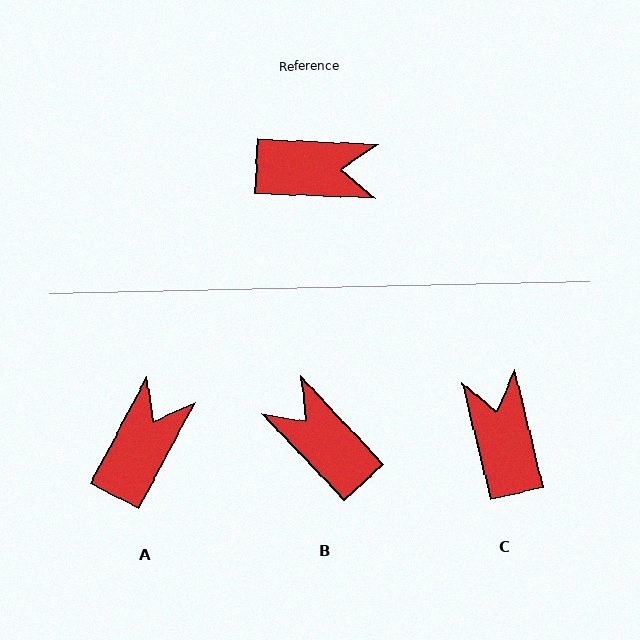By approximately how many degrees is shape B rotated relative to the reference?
Approximately 136 degrees counter-clockwise.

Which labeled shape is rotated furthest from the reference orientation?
B, about 136 degrees away.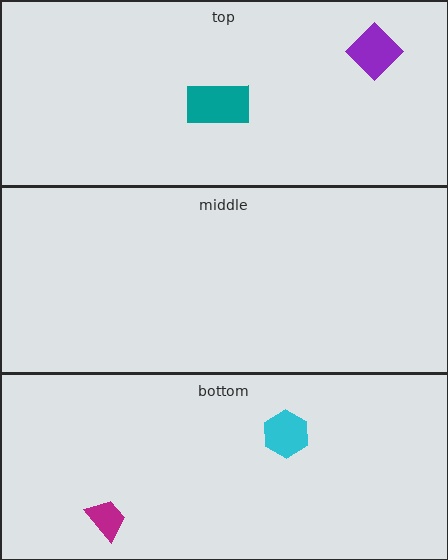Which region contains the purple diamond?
The top region.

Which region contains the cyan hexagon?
The bottom region.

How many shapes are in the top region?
2.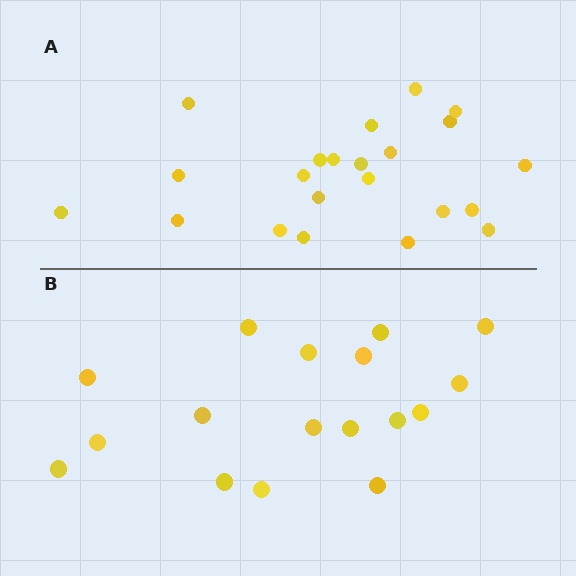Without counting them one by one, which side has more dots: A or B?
Region A (the top region) has more dots.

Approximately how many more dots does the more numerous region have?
Region A has about 5 more dots than region B.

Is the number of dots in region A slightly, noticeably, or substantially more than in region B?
Region A has noticeably more, but not dramatically so. The ratio is roughly 1.3 to 1.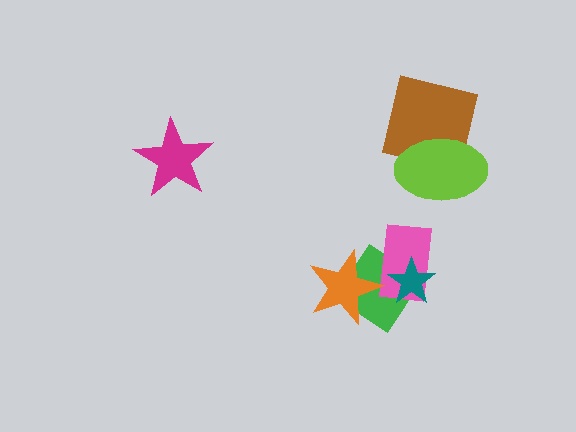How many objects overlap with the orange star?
2 objects overlap with the orange star.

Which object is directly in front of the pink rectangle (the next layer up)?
The teal star is directly in front of the pink rectangle.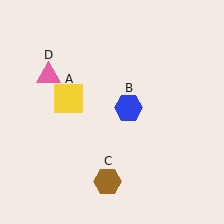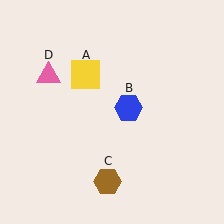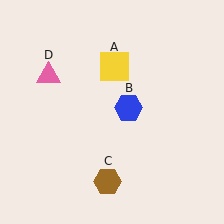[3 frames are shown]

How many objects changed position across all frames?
1 object changed position: yellow square (object A).